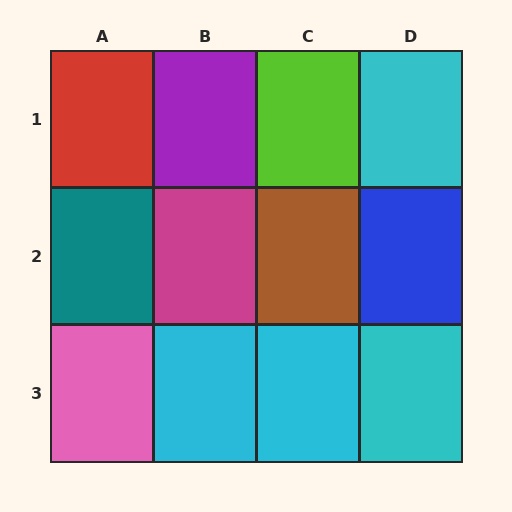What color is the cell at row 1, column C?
Lime.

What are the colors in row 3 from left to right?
Pink, cyan, cyan, cyan.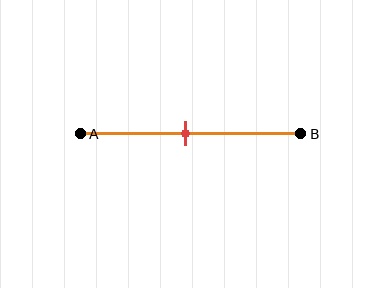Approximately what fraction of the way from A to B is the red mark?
The red mark is approximately 50% of the way from A to B.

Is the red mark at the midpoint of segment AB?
Yes, the mark is approximately at the midpoint.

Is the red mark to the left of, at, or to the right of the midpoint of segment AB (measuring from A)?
The red mark is approximately at the midpoint of segment AB.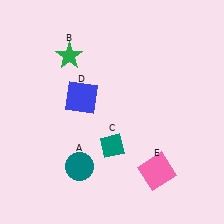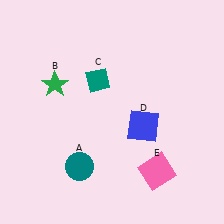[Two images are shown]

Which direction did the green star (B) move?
The green star (B) moved down.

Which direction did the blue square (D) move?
The blue square (D) moved right.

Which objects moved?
The objects that moved are: the green star (B), the teal diamond (C), the blue square (D).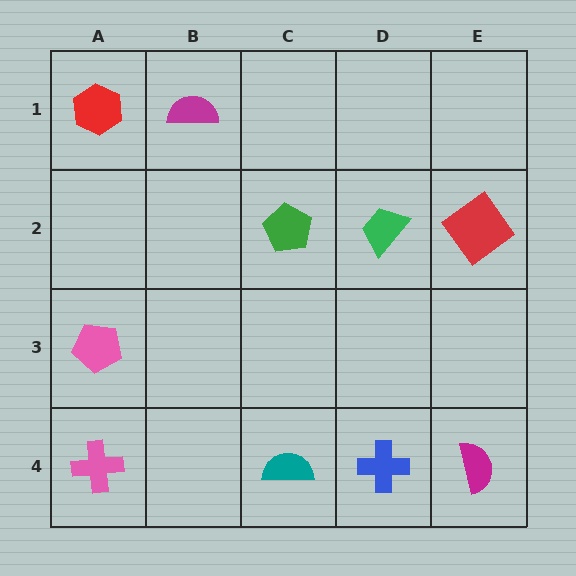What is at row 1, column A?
A red hexagon.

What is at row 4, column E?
A magenta semicircle.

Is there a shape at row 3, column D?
No, that cell is empty.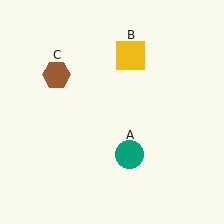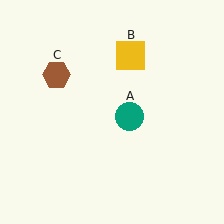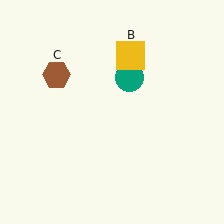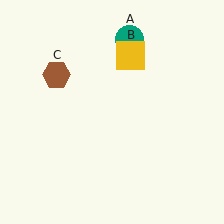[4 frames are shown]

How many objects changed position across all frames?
1 object changed position: teal circle (object A).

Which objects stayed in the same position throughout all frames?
Yellow square (object B) and brown hexagon (object C) remained stationary.